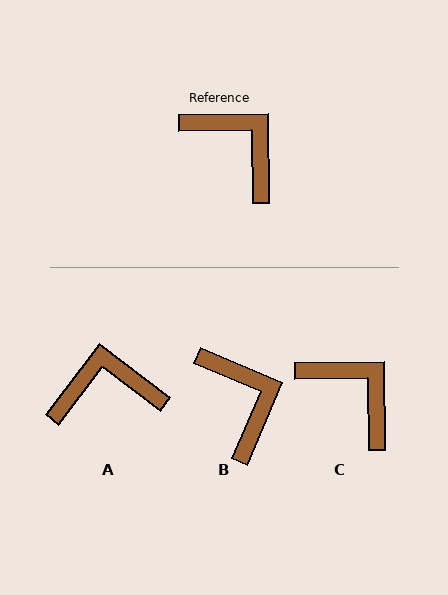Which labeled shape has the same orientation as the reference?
C.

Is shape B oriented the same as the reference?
No, it is off by about 24 degrees.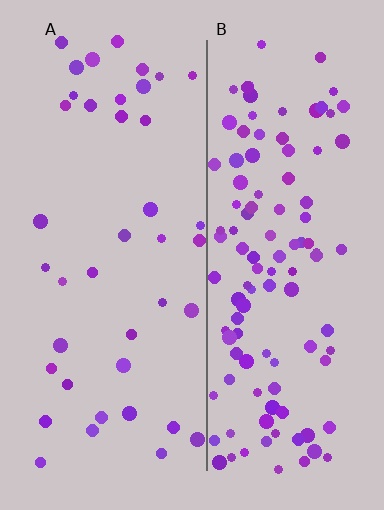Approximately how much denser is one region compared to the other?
Approximately 2.8× — region B over region A.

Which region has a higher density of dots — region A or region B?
B (the right).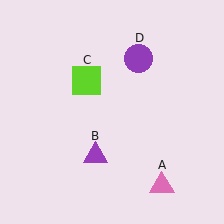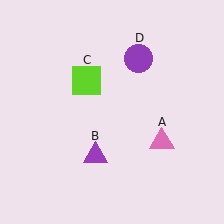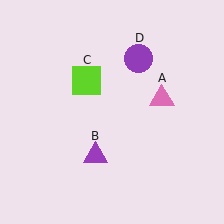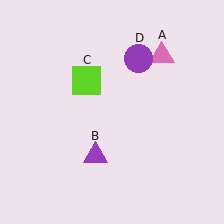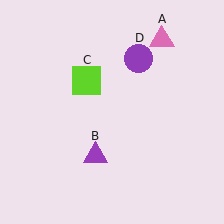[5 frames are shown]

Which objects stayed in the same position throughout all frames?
Purple triangle (object B) and lime square (object C) and purple circle (object D) remained stationary.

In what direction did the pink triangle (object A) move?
The pink triangle (object A) moved up.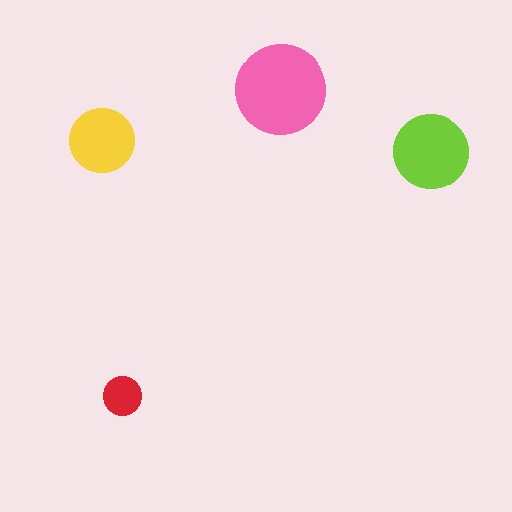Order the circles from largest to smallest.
the pink one, the lime one, the yellow one, the red one.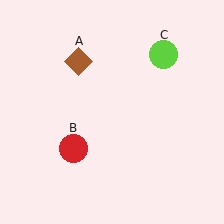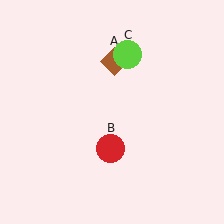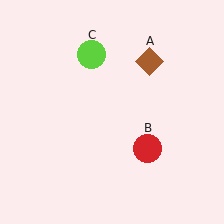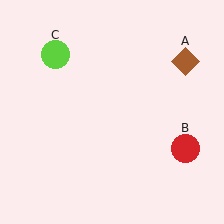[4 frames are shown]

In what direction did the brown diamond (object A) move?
The brown diamond (object A) moved right.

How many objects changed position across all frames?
3 objects changed position: brown diamond (object A), red circle (object B), lime circle (object C).